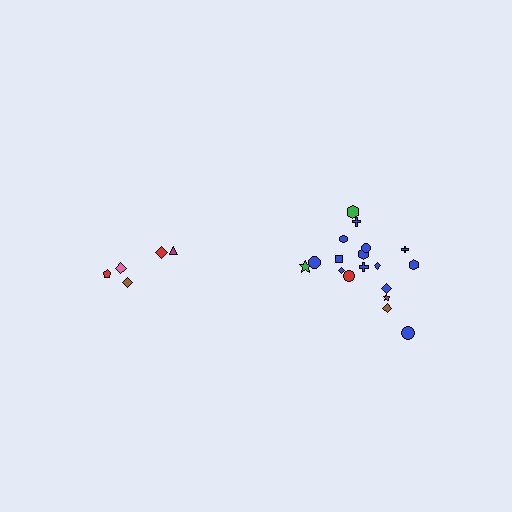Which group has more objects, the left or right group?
The right group.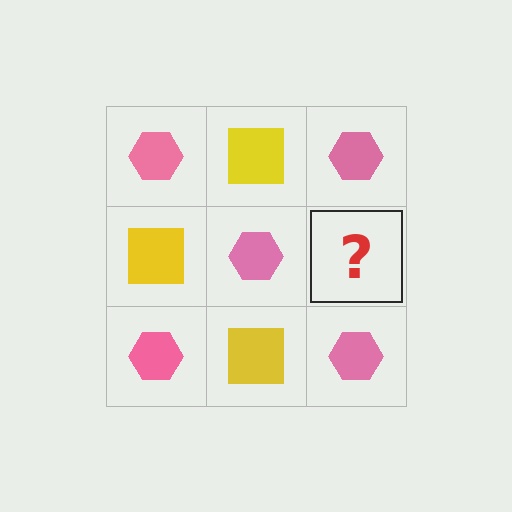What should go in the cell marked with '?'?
The missing cell should contain a yellow square.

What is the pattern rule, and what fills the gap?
The rule is that it alternates pink hexagon and yellow square in a checkerboard pattern. The gap should be filled with a yellow square.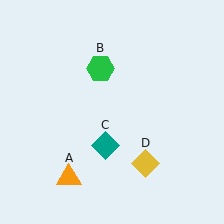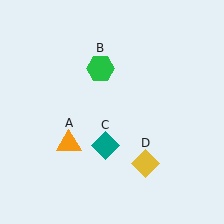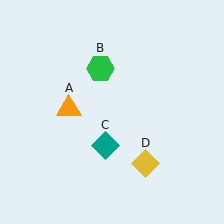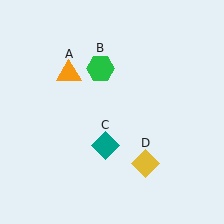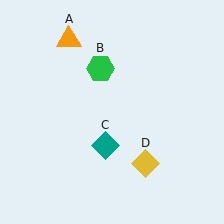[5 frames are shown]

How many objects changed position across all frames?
1 object changed position: orange triangle (object A).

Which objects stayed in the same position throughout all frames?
Green hexagon (object B) and teal diamond (object C) and yellow diamond (object D) remained stationary.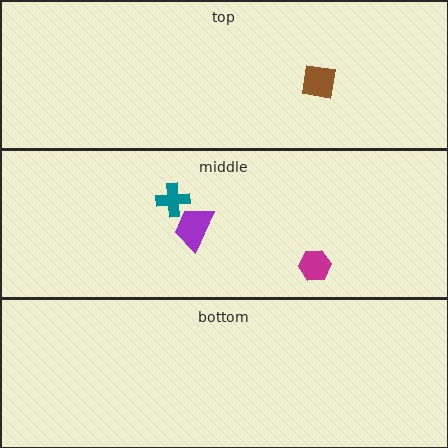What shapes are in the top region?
The brown square.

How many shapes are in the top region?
1.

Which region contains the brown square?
The top region.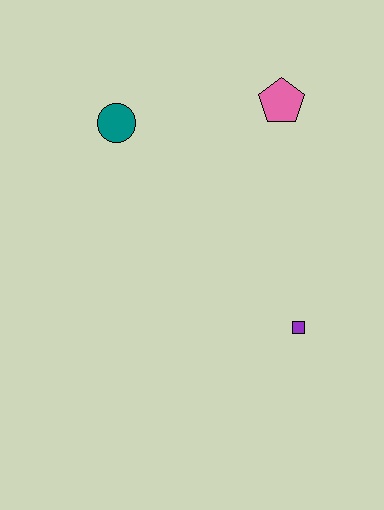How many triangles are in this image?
There are no triangles.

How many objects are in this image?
There are 3 objects.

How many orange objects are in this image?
There are no orange objects.